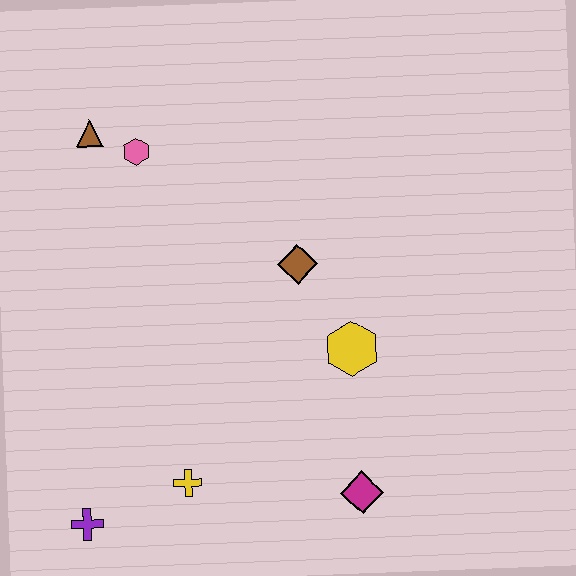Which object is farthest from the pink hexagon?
The magenta diamond is farthest from the pink hexagon.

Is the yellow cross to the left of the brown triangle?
No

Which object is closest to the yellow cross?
The purple cross is closest to the yellow cross.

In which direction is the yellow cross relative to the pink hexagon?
The yellow cross is below the pink hexagon.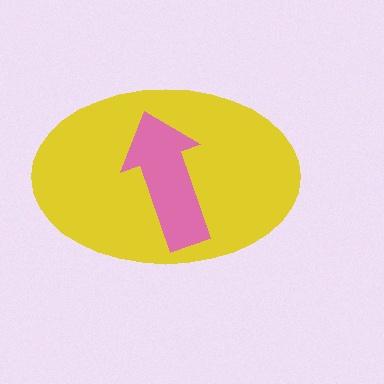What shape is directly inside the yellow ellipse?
The pink arrow.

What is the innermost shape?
The pink arrow.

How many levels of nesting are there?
2.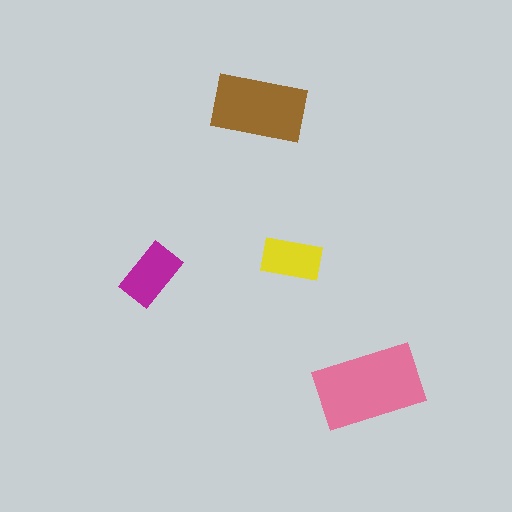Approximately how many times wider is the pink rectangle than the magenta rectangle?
About 1.5 times wider.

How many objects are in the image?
There are 4 objects in the image.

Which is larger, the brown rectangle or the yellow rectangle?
The brown one.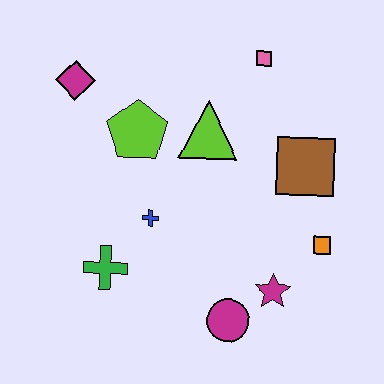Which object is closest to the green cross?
The blue cross is closest to the green cross.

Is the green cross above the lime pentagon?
No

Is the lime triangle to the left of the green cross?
No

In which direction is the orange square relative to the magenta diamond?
The orange square is to the right of the magenta diamond.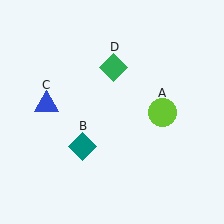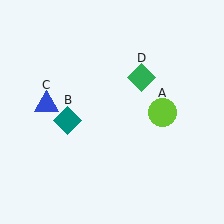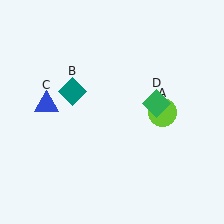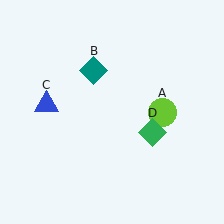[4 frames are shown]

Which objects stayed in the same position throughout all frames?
Lime circle (object A) and blue triangle (object C) remained stationary.